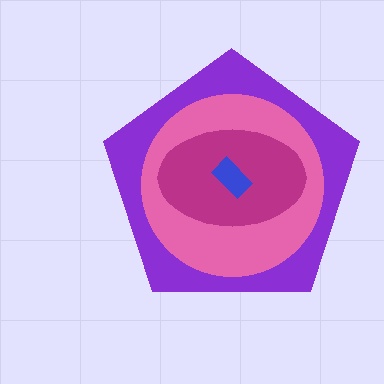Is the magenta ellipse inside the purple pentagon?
Yes.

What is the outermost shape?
The purple pentagon.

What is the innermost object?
The blue rectangle.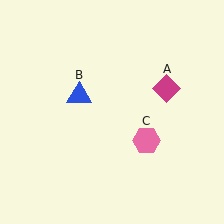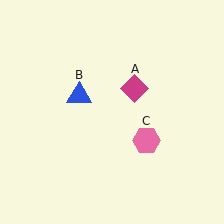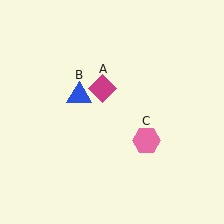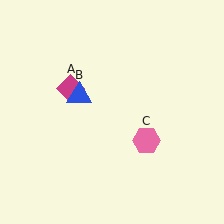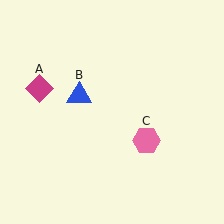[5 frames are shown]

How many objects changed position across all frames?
1 object changed position: magenta diamond (object A).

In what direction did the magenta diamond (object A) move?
The magenta diamond (object A) moved left.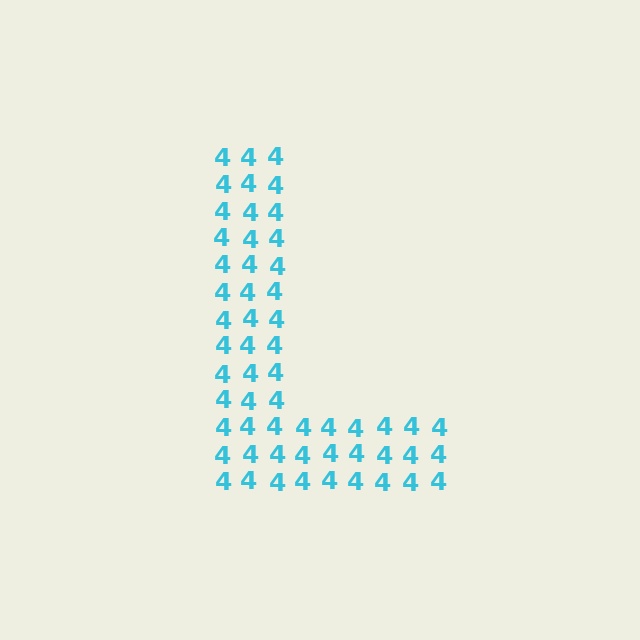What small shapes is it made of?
It is made of small digit 4's.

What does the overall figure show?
The overall figure shows the letter L.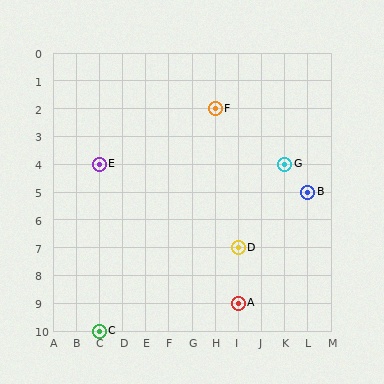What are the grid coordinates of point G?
Point G is at grid coordinates (K, 4).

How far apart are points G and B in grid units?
Points G and B are 1 column and 1 row apart (about 1.4 grid units diagonally).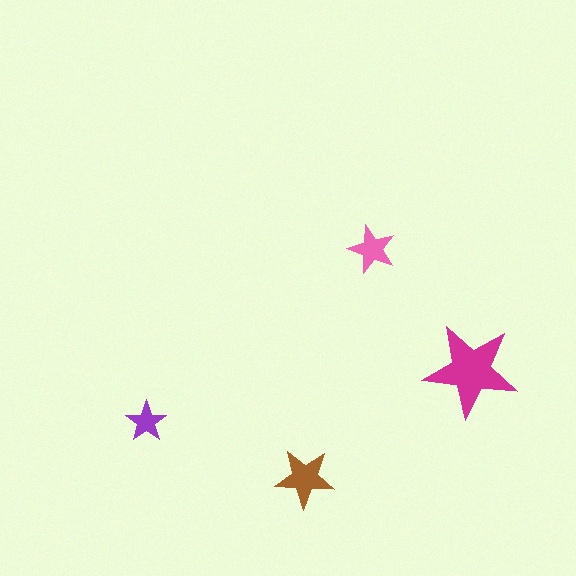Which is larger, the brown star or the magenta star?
The magenta one.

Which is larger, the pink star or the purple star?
The pink one.